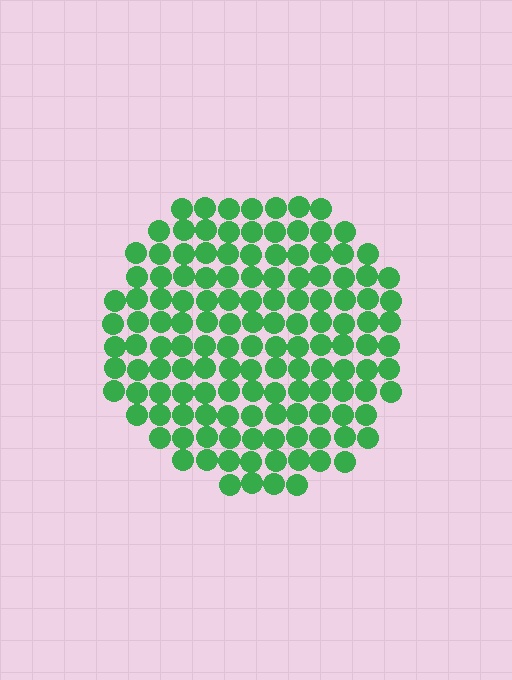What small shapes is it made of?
It is made of small circles.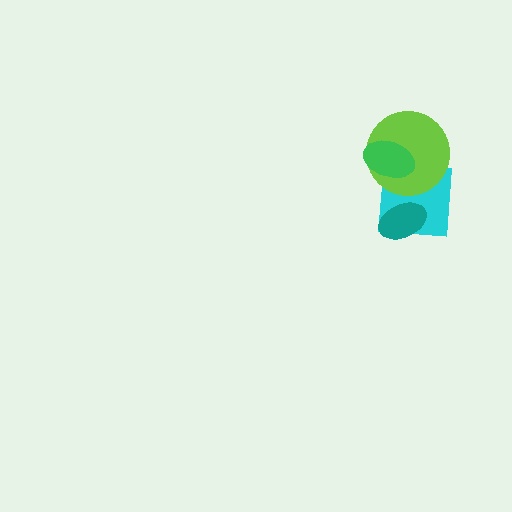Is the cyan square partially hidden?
Yes, it is partially covered by another shape.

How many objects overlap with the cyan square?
3 objects overlap with the cyan square.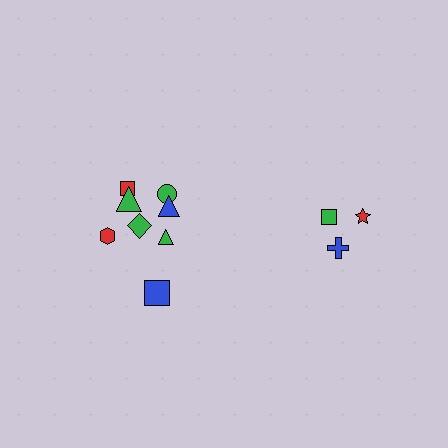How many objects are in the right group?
There are 3 objects.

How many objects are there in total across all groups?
There are 11 objects.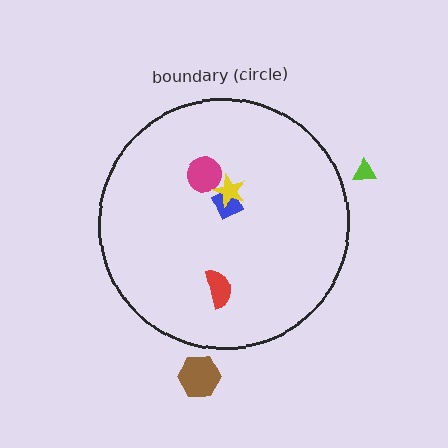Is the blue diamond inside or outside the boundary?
Inside.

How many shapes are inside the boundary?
4 inside, 2 outside.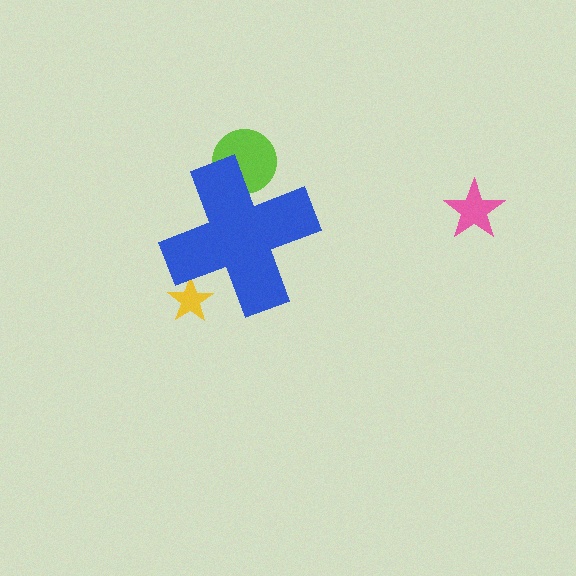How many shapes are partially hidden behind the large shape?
2 shapes are partially hidden.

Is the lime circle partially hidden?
Yes, the lime circle is partially hidden behind the blue cross.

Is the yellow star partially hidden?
Yes, the yellow star is partially hidden behind the blue cross.